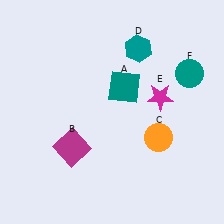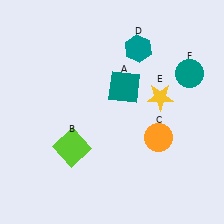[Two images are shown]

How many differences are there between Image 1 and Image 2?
There are 2 differences between the two images.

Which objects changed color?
B changed from magenta to lime. E changed from magenta to yellow.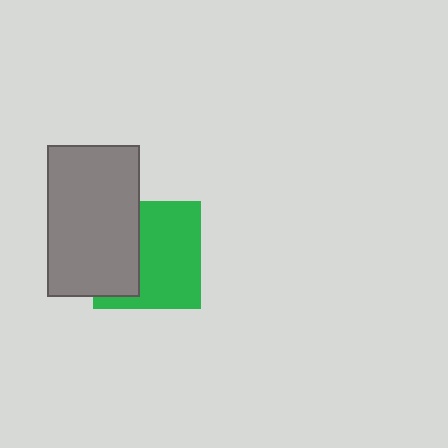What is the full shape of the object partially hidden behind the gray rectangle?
The partially hidden object is a green square.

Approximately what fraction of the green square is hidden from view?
Roughly 38% of the green square is hidden behind the gray rectangle.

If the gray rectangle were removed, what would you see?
You would see the complete green square.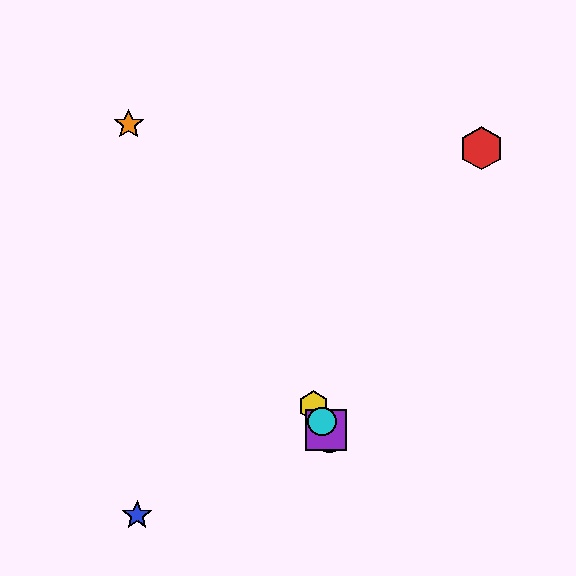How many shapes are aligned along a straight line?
4 shapes (the green circle, the yellow hexagon, the purple square, the cyan circle) are aligned along a straight line.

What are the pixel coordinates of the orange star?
The orange star is at (129, 124).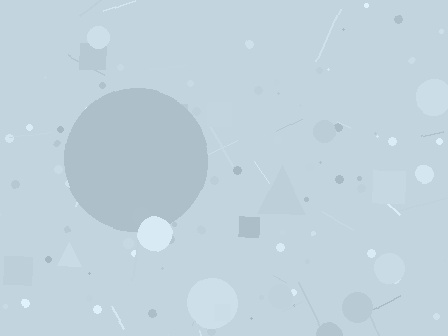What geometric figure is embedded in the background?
A circle is embedded in the background.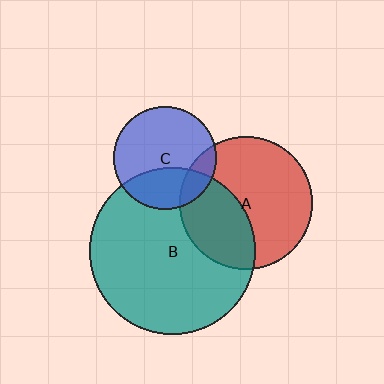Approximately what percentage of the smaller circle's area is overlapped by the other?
Approximately 30%.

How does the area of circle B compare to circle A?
Approximately 1.6 times.